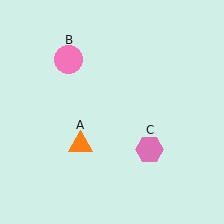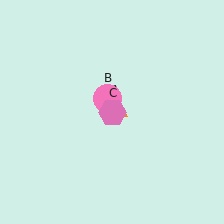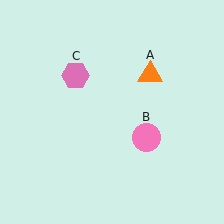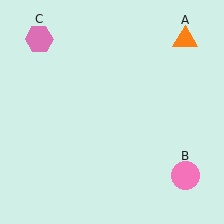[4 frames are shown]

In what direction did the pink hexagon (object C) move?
The pink hexagon (object C) moved up and to the left.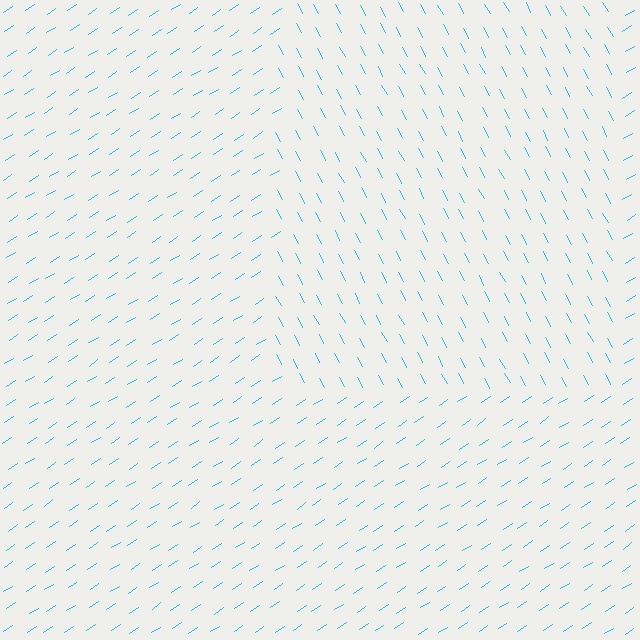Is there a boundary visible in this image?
Yes, there is a texture boundary formed by a change in line orientation.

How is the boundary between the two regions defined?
The boundary is defined purely by a change in line orientation (approximately 85 degrees difference). All lines are the same color and thickness.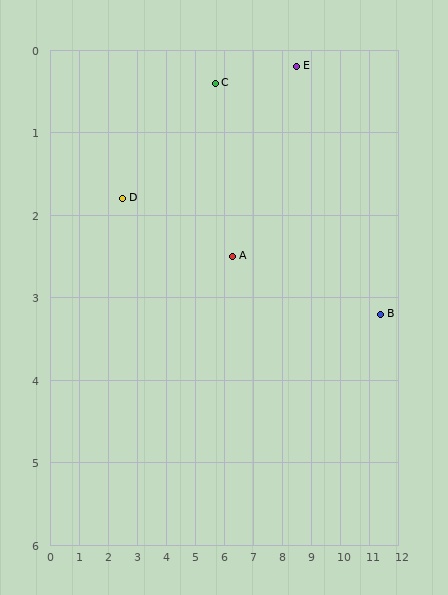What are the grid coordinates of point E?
Point E is at approximately (8.5, 0.2).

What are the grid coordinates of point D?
Point D is at approximately (2.5, 1.8).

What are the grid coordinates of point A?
Point A is at approximately (6.3, 2.5).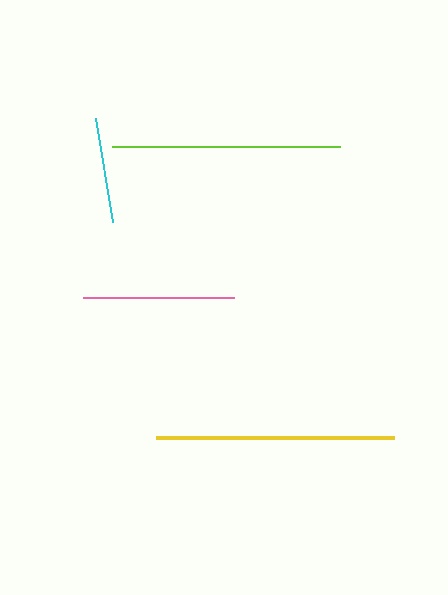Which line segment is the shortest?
The cyan line is the shortest at approximately 106 pixels.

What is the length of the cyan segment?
The cyan segment is approximately 106 pixels long.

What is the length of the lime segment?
The lime segment is approximately 228 pixels long.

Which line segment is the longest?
The yellow line is the longest at approximately 238 pixels.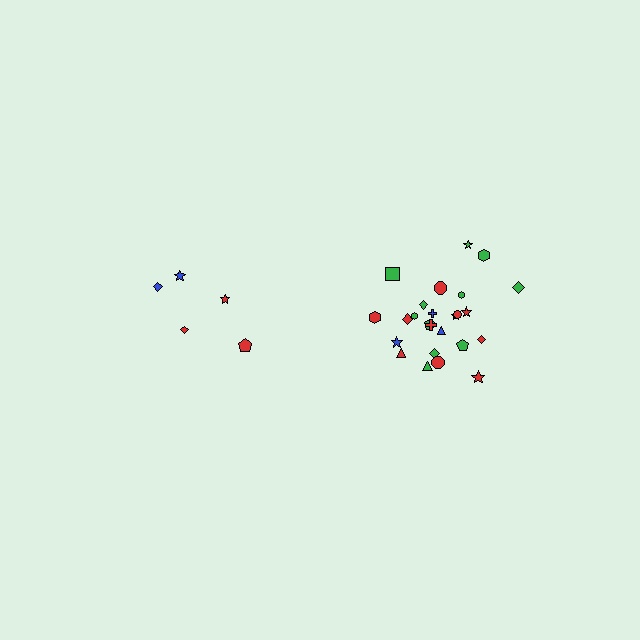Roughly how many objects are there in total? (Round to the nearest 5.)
Roughly 30 objects in total.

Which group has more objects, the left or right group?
The right group.